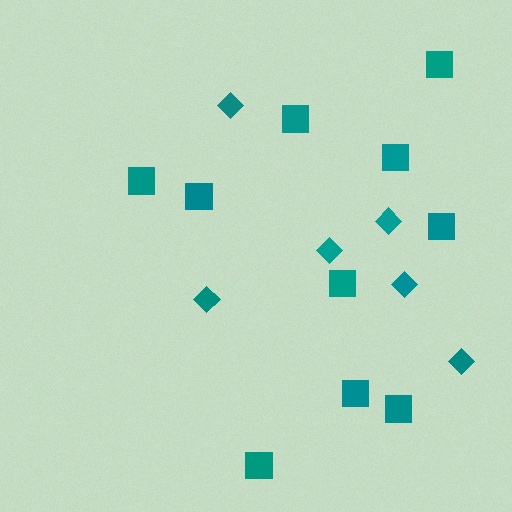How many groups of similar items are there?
There are 2 groups: one group of diamonds (6) and one group of squares (10).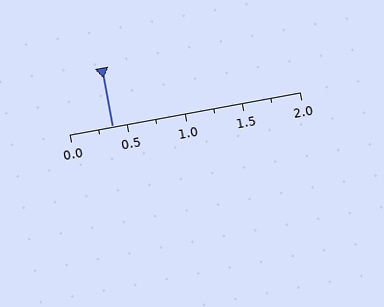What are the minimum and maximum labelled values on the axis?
The axis runs from 0.0 to 2.0.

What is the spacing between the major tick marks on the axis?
The major ticks are spaced 0.5 apart.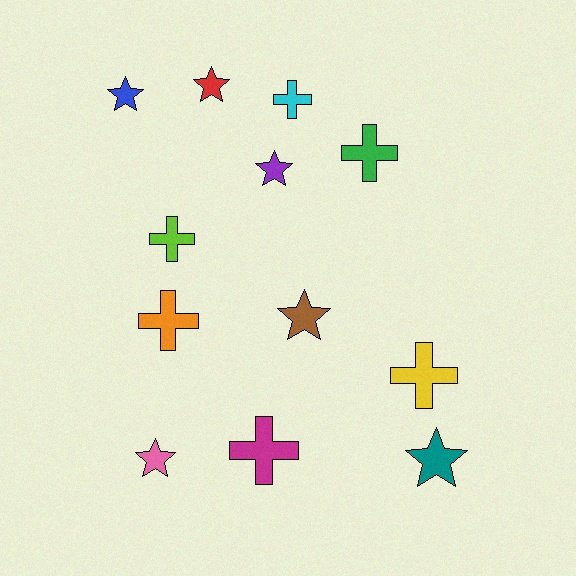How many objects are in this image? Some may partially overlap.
There are 12 objects.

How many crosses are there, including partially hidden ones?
There are 6 crosses.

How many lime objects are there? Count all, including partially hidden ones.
There is 1 lime object.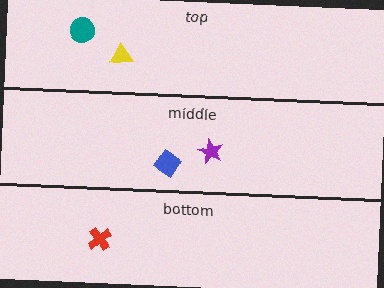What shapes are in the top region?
The teal circle, the yellow triangle.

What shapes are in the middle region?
The purple star, the blue diamond.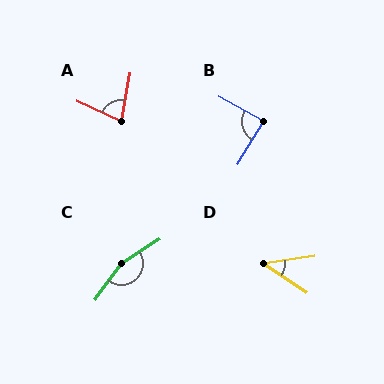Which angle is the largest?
C, at approximately 159 degrees.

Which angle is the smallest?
D, at approximately 42 degrees.